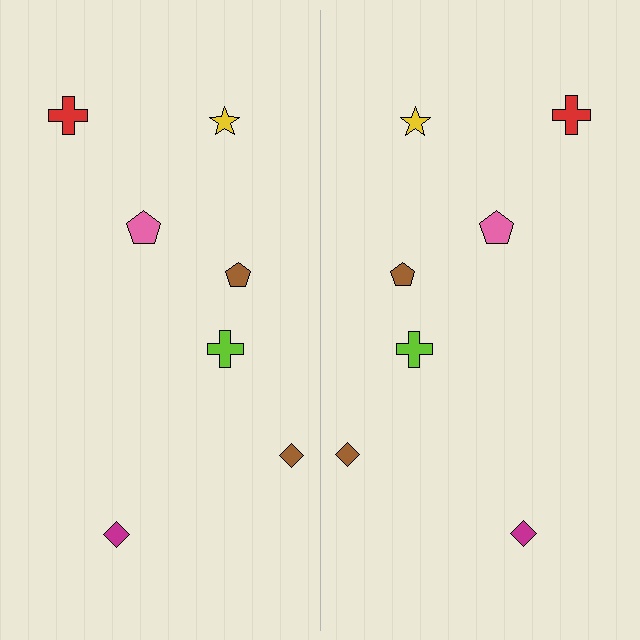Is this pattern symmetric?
Yes, this pattern has bilateral (reflection) symmetry.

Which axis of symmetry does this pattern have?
The pattern has a vertical axis of symmetry running through the center of the image.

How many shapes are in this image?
There are 14 shapes in this image.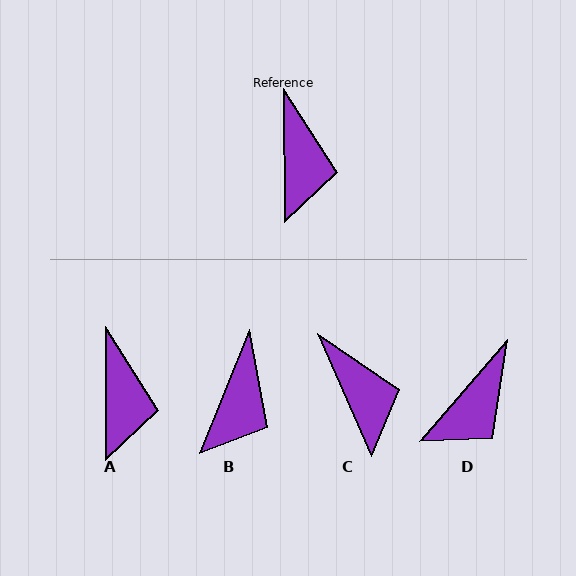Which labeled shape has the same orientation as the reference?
A.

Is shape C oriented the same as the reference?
No, it is off by about 24 degrees.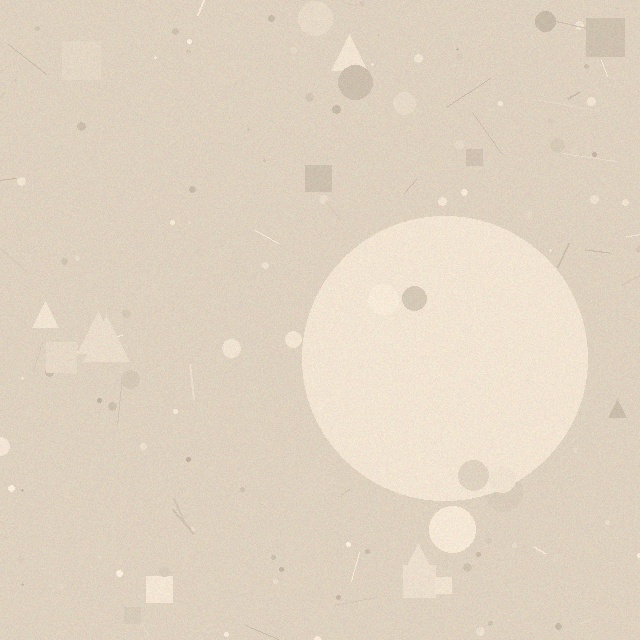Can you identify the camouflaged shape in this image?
The camouflaged shape is a circle.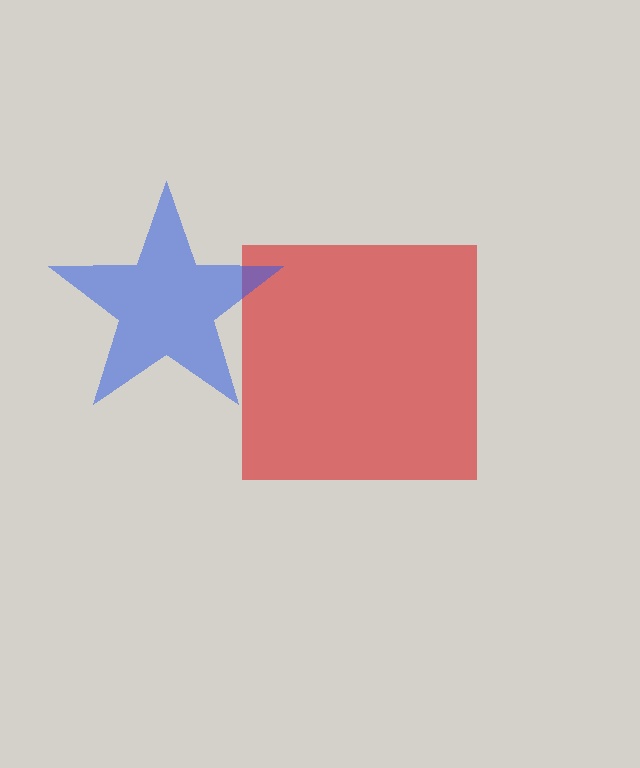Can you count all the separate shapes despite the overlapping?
Yes, there are 2 separate shapes.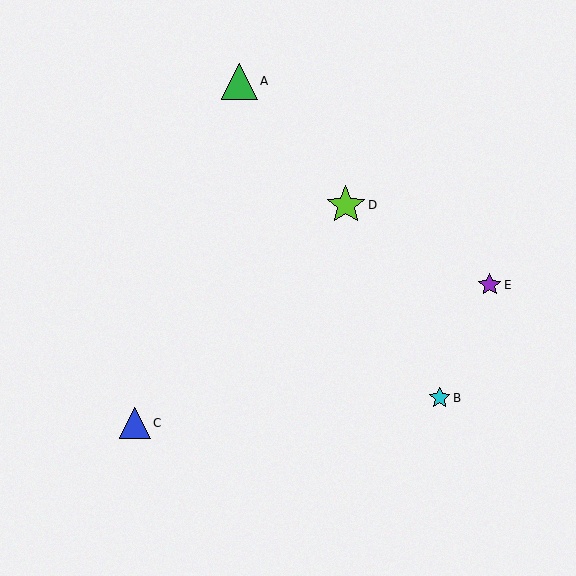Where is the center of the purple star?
The center of the purple star is at (490, 285).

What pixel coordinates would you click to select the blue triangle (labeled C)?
Click at (135, 423) to select the blue triangle C.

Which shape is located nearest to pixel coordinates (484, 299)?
The purple star (labeled E) at (490, 285) is nearest to that location.